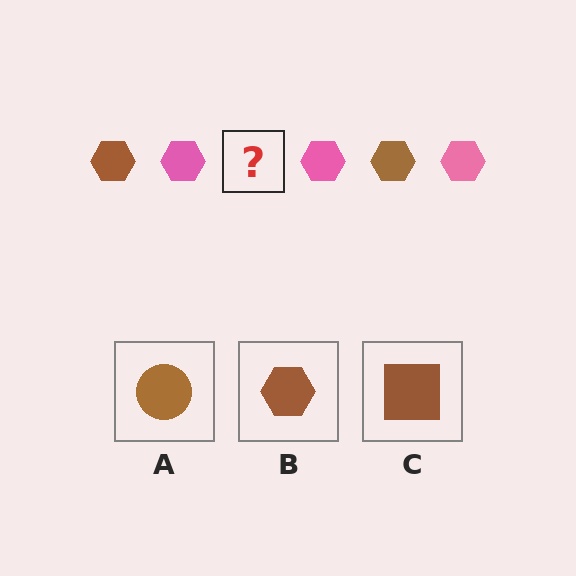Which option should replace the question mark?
Option B.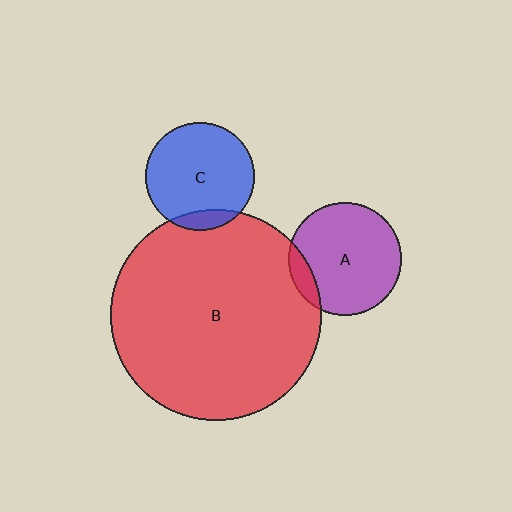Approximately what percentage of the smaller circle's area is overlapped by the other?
Approximately 10%.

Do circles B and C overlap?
Yes.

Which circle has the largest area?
Circle B (red).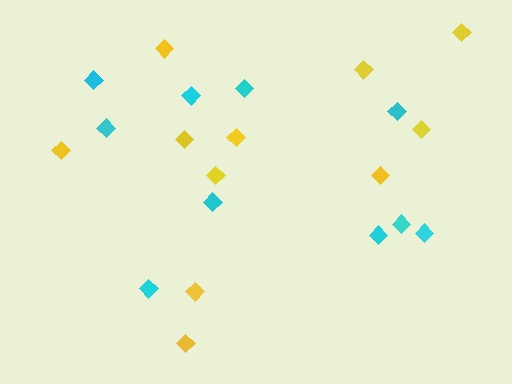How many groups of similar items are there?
There are 2 groups: one group of yellow diamonds (11) and one group of cyan diamonds (10).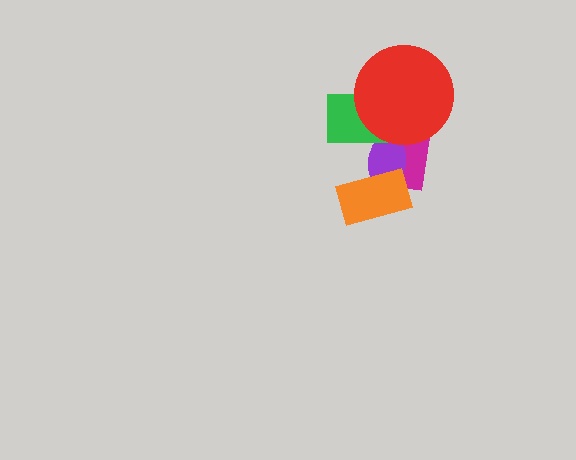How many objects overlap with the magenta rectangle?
4 objects overlap with the magenta rectangle.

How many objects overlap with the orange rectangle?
2 objects overlap with the orange rectangle.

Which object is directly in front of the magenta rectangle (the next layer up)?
The purple ellipse is directly in front of the magenta rectangle.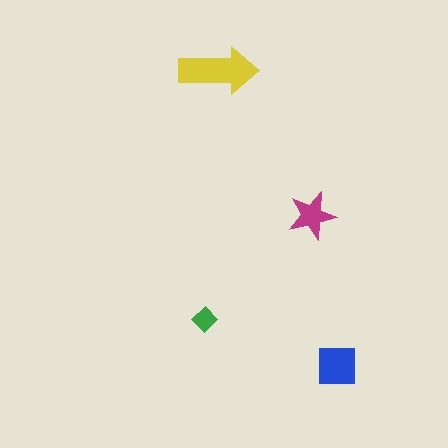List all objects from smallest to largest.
The green diamond, the magenta star, the blue square, the yellow arrow.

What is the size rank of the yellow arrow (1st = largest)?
1st.